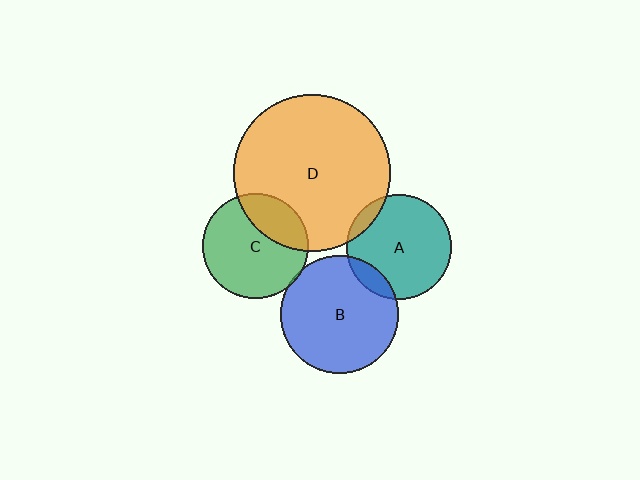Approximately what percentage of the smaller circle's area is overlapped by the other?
Approximately 5%.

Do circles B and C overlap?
Yes.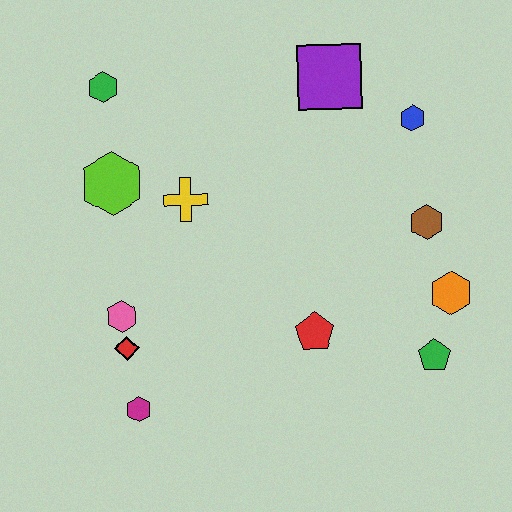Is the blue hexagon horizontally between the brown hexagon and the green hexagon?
Yes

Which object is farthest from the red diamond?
The blue hexagon is farthest from the red diamond.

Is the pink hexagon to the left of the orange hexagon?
Yes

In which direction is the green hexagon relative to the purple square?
The green hexagon is to the left of the purple square.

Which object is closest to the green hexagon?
The lime hexagon is closest to the green hexagon.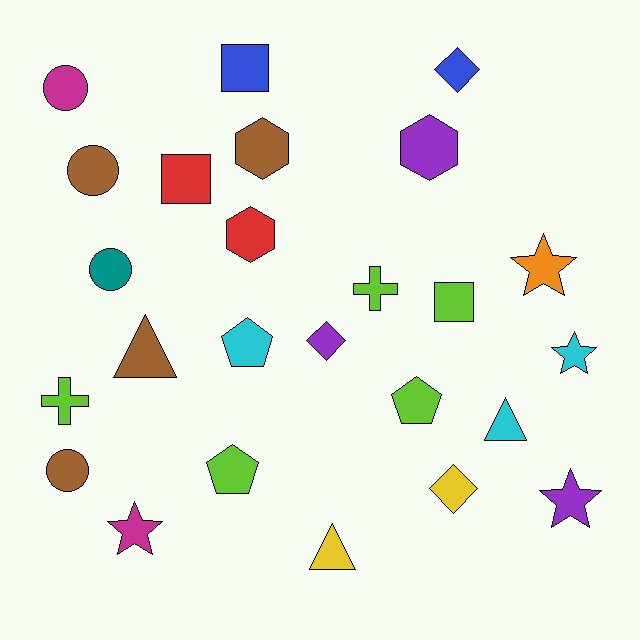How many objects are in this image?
There are 25 objects.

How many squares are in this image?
There are 3 squares.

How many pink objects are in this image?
There are no pink objects.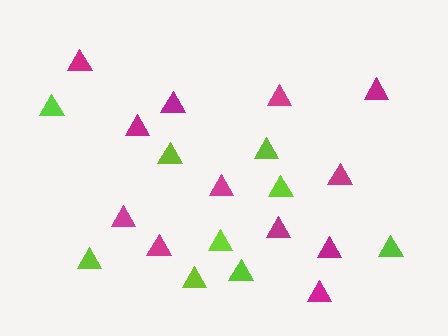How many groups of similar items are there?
There are 2 groups: one group of lime triangles (9) and one group of magenta triangles (12).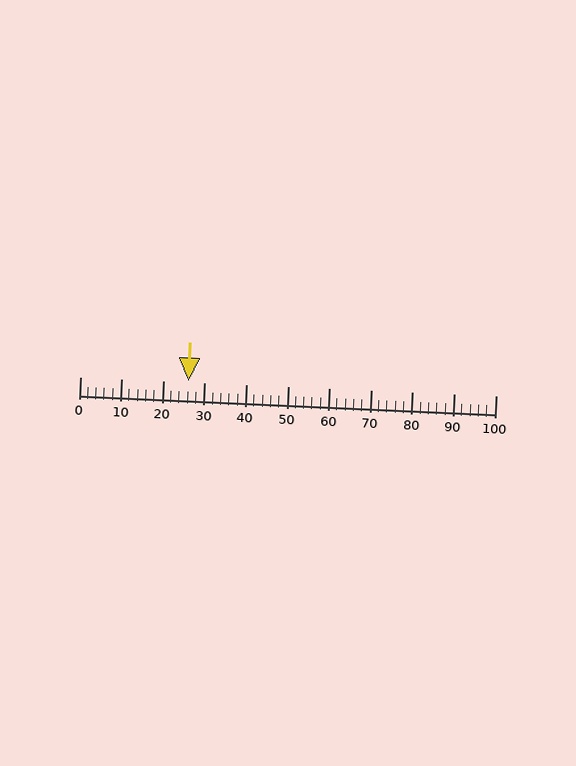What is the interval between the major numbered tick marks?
The major tick marks are spaced 10 units apart.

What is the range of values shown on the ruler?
The ruler shows values from 0 to 100.